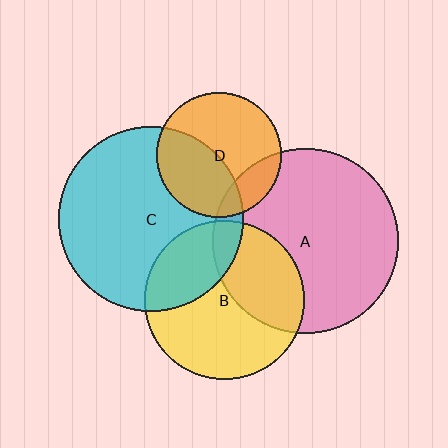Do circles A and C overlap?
Yes.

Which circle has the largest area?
Circle A (pink).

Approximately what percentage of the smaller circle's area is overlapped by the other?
Approximately 5%.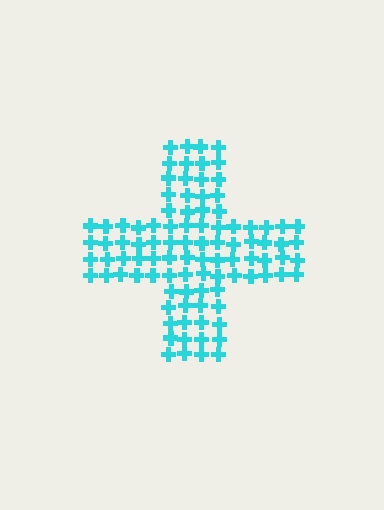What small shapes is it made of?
It is made of small crosses.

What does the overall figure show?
The overall figure shows a cross.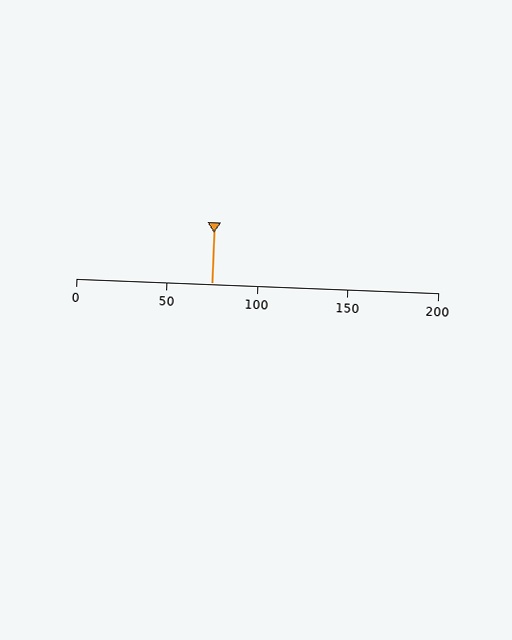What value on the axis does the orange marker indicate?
The marker indicates approximately 75.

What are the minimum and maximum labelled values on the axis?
The axis runs from 0 to 200.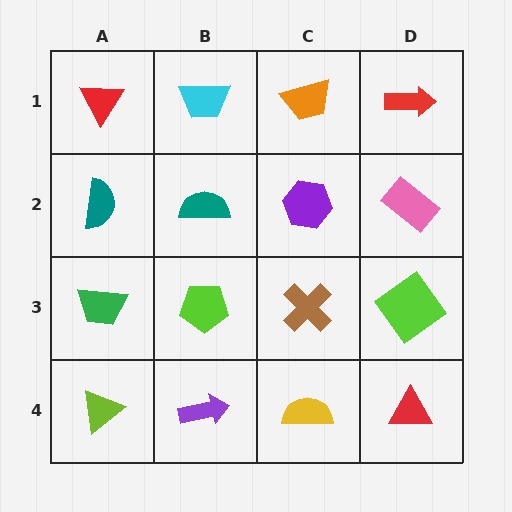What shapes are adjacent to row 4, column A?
A green trapezoid (row 3, column A), a purple arrow (row 4, column B).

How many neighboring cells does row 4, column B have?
3.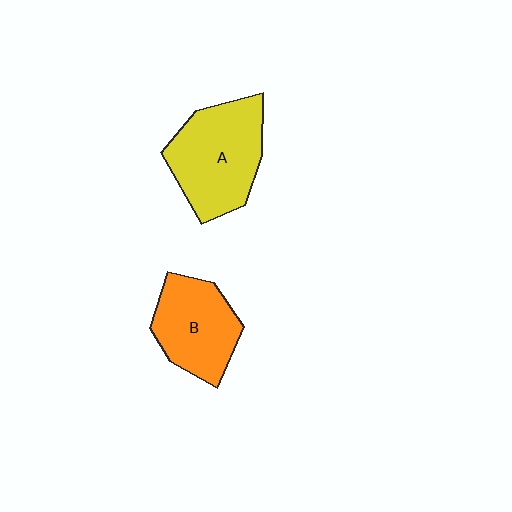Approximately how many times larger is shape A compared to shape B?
Approximately 1.3 times.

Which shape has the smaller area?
Shape B (orange).